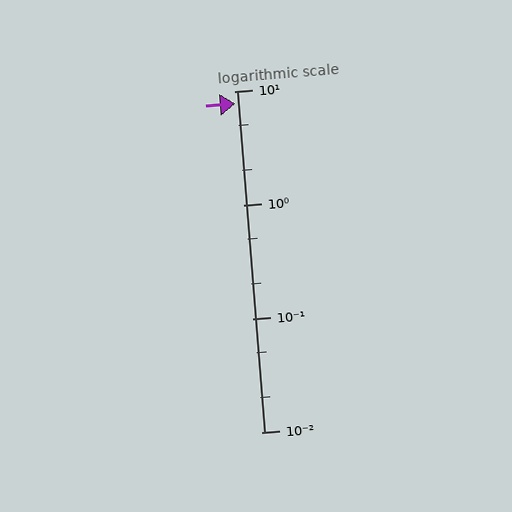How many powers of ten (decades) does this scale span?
The scale spans 3 decades, from 0.01 to 10.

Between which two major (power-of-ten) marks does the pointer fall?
The pointer is between 1 and 10.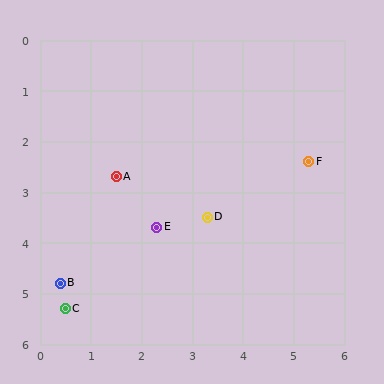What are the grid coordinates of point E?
Point E is at approximately (2.3, 3.7).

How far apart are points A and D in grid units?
Points A and D are about 2.0 grid units apart.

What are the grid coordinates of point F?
Point F is at approximately (5.3, 2.4).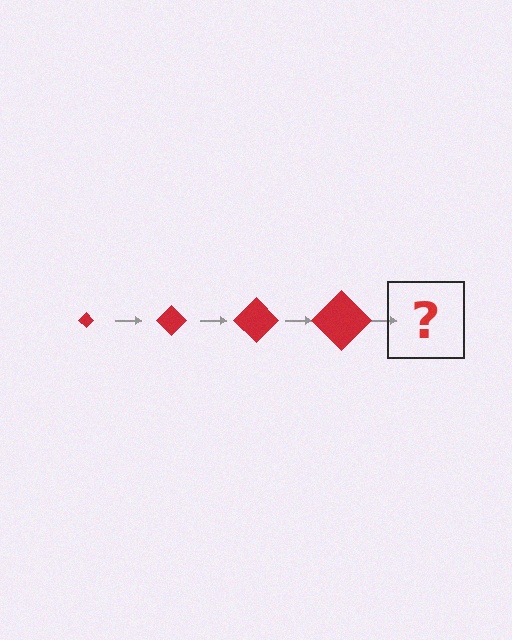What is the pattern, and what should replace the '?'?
The pattern is that the diamond gets progressively larger each step. The '?' should be a red diamond, larger than the previous one.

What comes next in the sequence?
The next element should be a red diamond, larger than the previous one.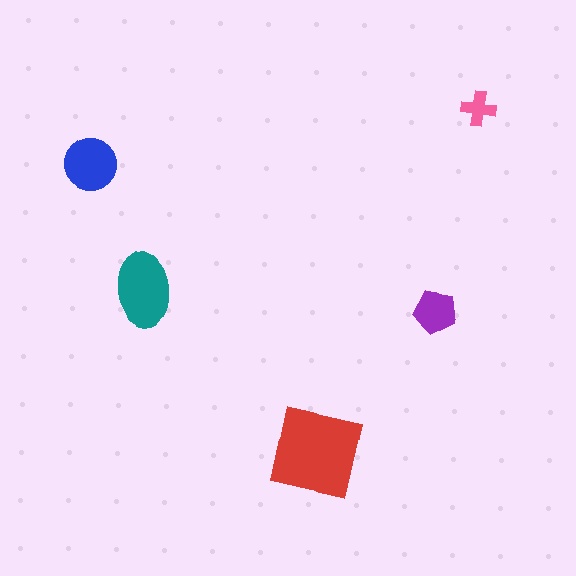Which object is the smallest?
The pink cross.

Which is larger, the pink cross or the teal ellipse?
The teal ellipse.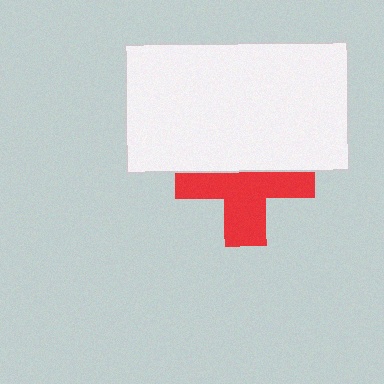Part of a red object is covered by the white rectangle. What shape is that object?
It is a cross.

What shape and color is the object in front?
The object in front is a white rectangle.